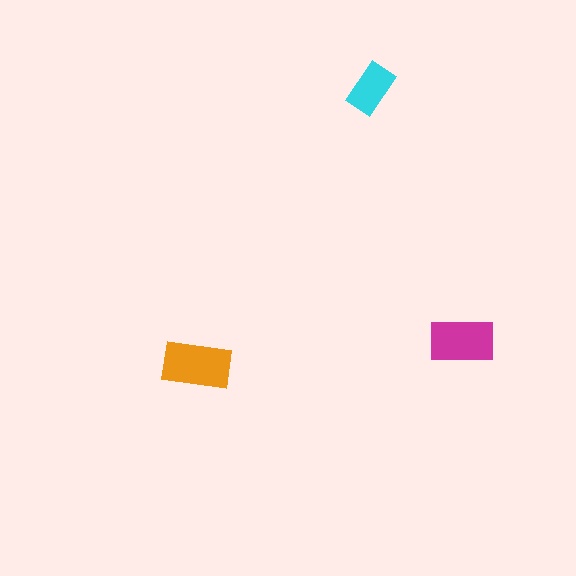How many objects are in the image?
There are 3 objects in the image.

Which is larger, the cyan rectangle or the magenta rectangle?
The magenta one.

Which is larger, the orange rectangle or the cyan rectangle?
The orange one.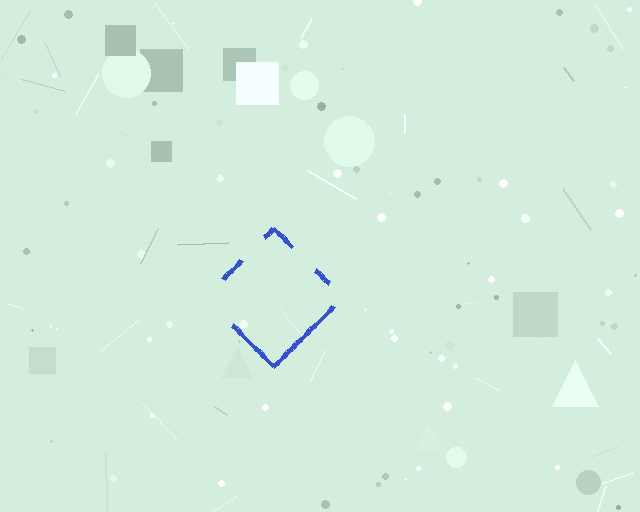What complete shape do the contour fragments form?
The contour fragments form a diamond.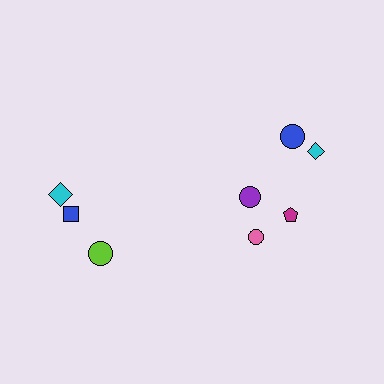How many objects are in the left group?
There are 3 objects.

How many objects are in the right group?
There are 5 objects.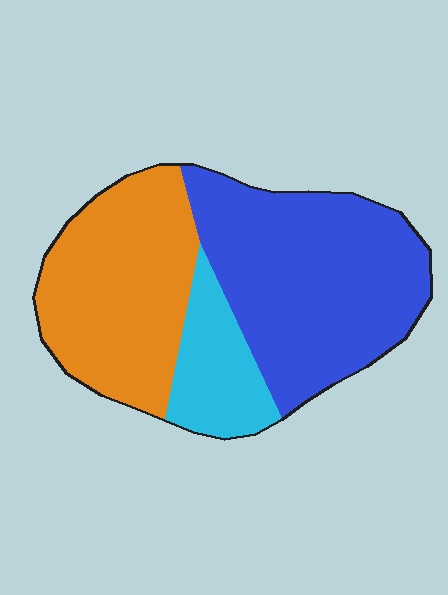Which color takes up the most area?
Blue, at roughly 50%.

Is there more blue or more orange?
Blue.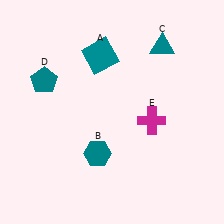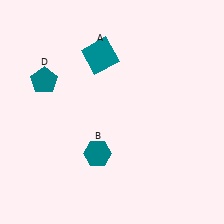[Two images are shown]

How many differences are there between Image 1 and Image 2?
There are 2 differences between the two images.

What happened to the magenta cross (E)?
The magenta cross (E) was removed in Image 2. It was in the bottom-right area of Image 1.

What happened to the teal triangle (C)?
The teal triangle (C) was removed in Image 2. It was in the top-right area of Image 1.